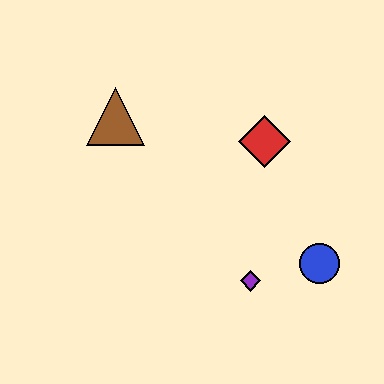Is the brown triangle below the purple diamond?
No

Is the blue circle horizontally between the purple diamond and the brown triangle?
No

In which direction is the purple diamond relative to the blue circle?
The purple diamond is to the left of the blue circle.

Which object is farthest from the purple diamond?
The brown triangle is farthest from the purple diamond.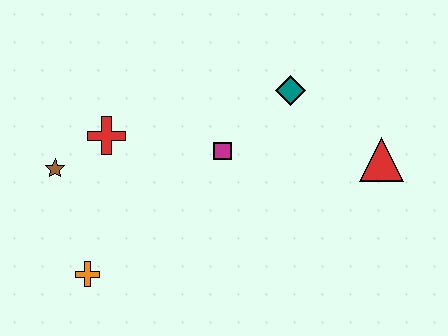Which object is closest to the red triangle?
The teal diamond is closest to the red triangle.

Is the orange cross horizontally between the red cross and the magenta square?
No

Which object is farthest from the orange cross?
The red triangle is farthest from the orange cross.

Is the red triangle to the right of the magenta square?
Yes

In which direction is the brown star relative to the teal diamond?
The brown star is to the left of the teal diamond.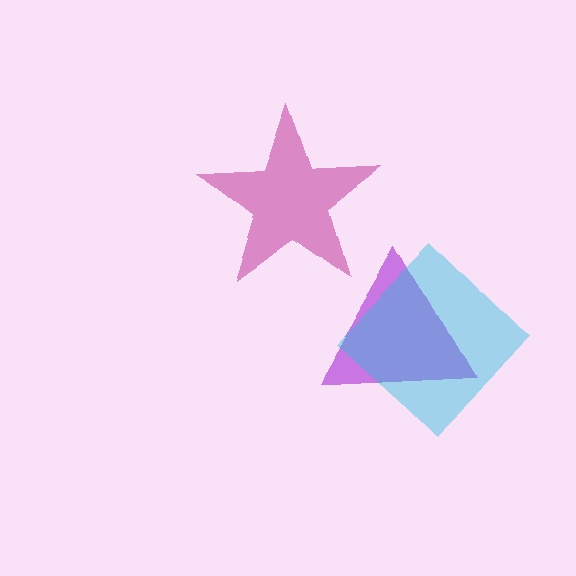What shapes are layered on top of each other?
The layered shapes are: a purple triangle, a magenta star, a cyan diamond.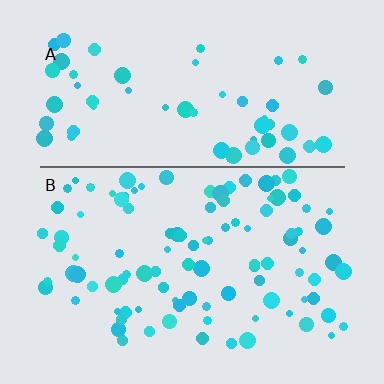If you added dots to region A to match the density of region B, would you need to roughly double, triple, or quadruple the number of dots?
Approximately double.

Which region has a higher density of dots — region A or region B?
B (the bottom).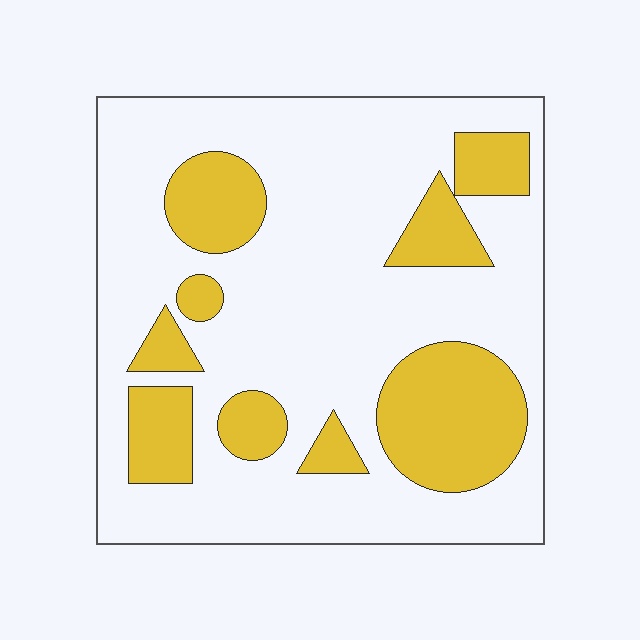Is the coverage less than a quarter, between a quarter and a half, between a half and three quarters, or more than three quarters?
Between a quarter and a half.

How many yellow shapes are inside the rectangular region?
9.